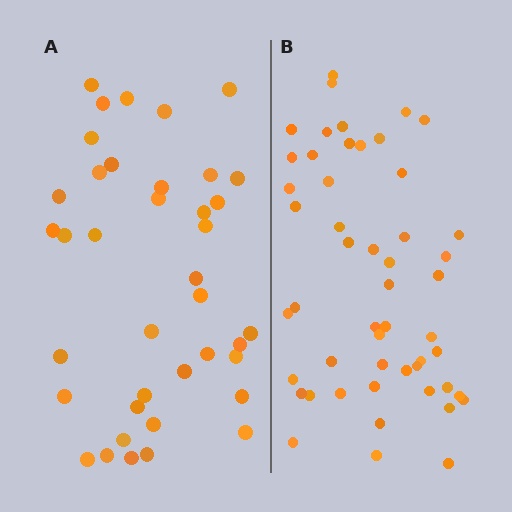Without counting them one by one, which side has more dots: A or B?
Region B (the right region) has more dots.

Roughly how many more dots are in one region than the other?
Region B has roughly 12 or so more dots than region A.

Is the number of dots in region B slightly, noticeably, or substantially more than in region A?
Region B has noticeably more, but not dramatically so. The ratio is roughly 1.3 to 1.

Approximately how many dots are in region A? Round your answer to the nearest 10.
About 40 dots. (The exact count is 39, which rounds to 40.)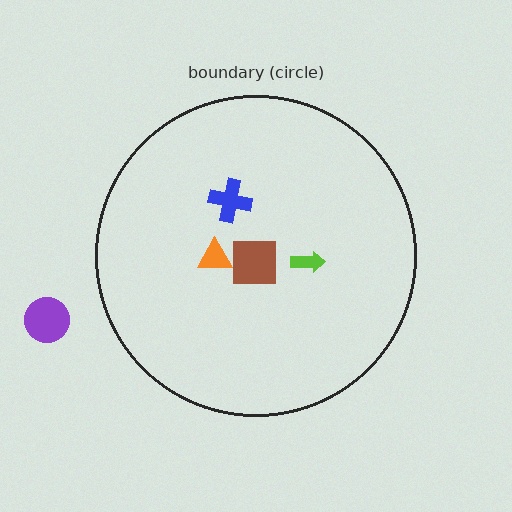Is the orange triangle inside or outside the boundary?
Inside.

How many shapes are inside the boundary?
4 inside, 1 outside.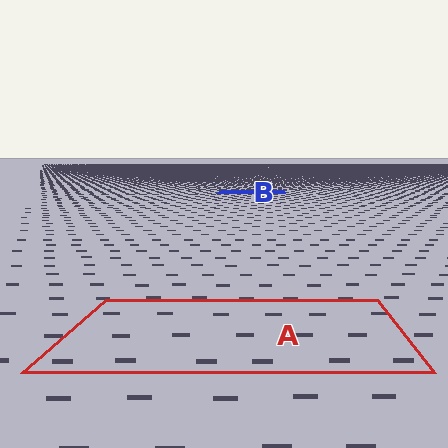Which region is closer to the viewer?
Region A is closer. The texture elements there are larger and more spread out.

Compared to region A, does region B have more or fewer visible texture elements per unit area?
Region B has more texture elements per unit area — they are packed more densely because it is farther away.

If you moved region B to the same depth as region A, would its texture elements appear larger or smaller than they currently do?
They would appear larger. At a closer depth, the same texture elements are projected at a bigger on-screen size.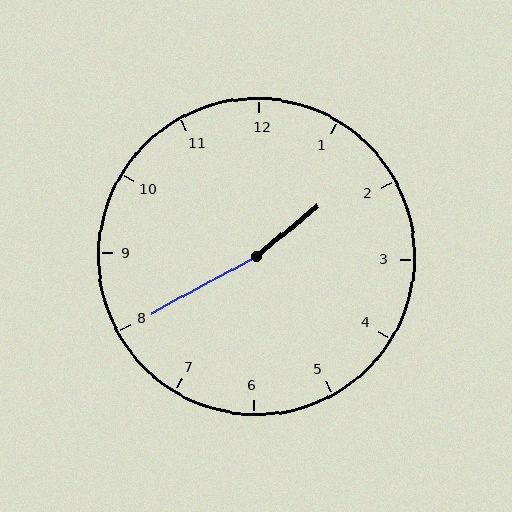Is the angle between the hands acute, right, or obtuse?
It is obtuse.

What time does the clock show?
1:40.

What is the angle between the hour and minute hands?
Approximately 170 degrees.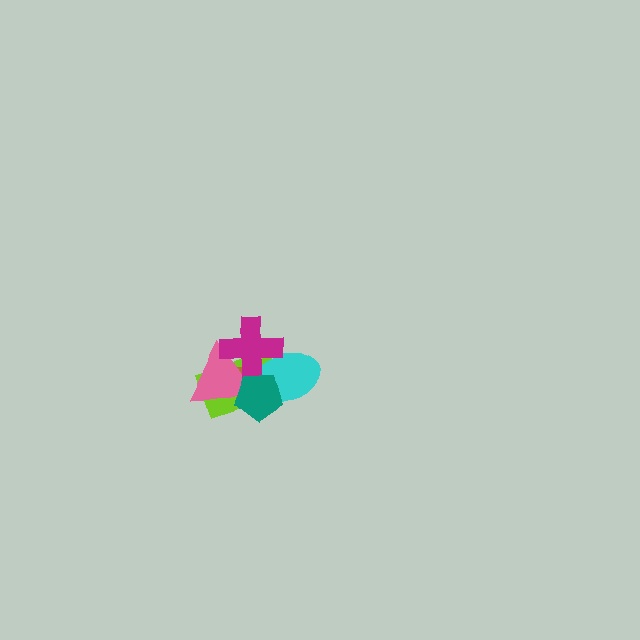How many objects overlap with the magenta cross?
5 objects overlap with the magenta cross.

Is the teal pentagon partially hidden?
No, no other shape covers it.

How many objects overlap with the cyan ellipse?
5 objects overlap with the cyan ellipse.